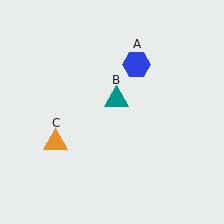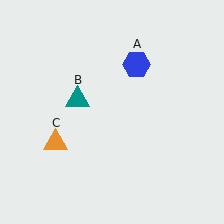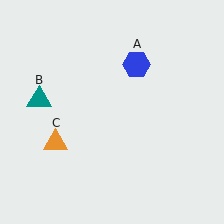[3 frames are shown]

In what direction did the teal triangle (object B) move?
The teal triangle (object B) moved left.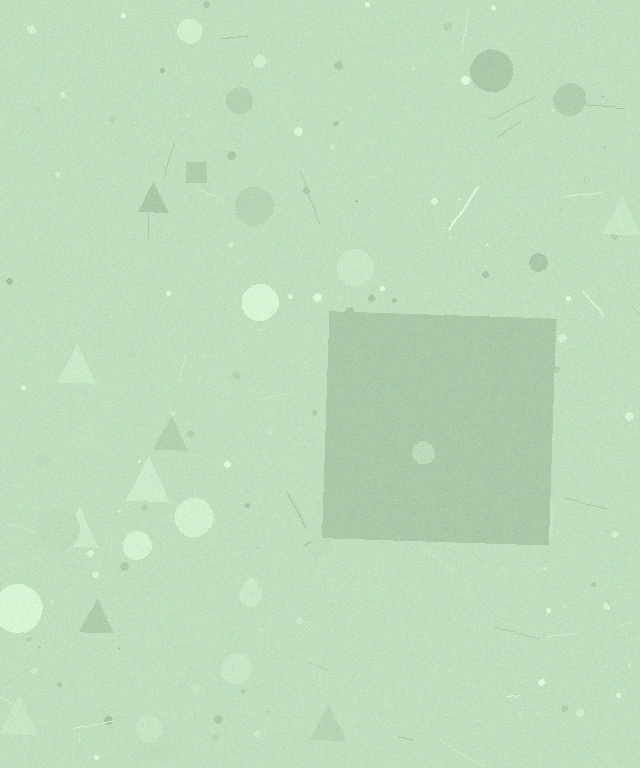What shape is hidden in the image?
A square is hidden in the image.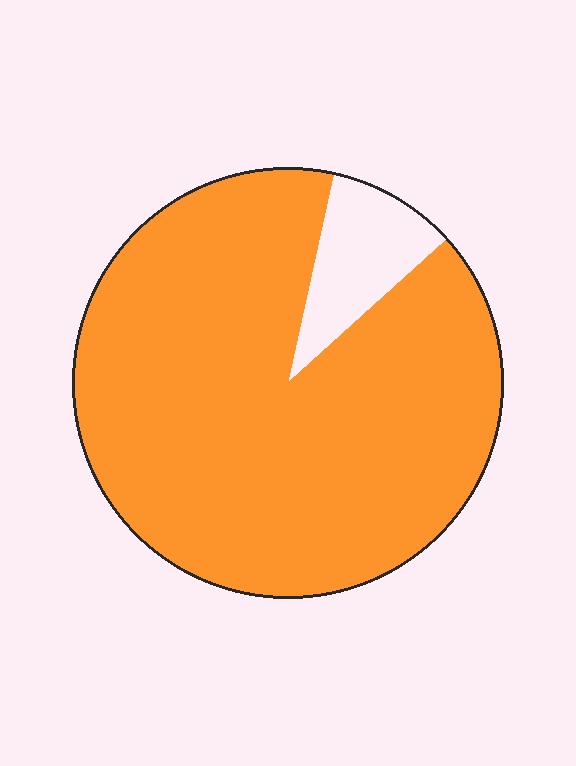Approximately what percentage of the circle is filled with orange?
Approximately 90%.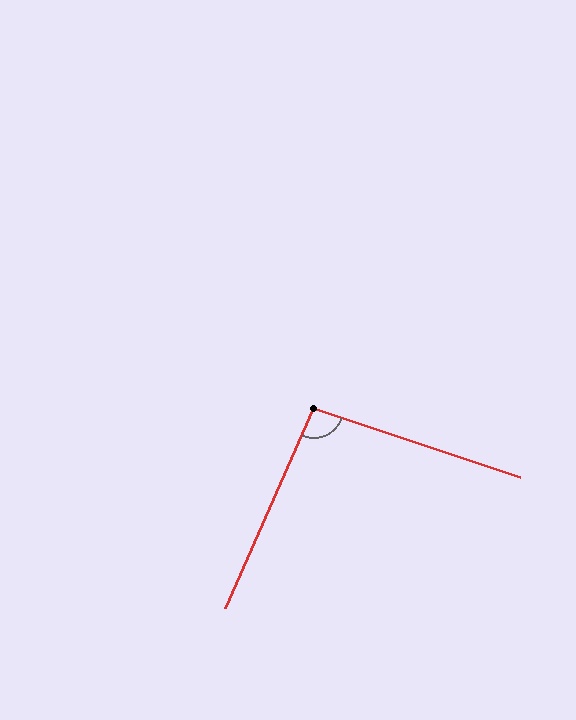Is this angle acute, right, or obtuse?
It is obtuse.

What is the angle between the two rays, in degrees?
Approximately 95 degrees.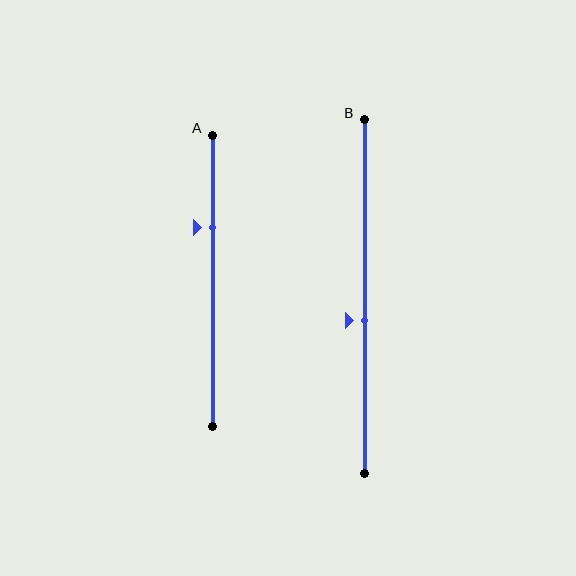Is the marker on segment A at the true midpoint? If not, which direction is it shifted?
No, the marker on segment A is shifted upward by about 18% of the segment length.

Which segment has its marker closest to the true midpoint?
Segment B has its marker closest to the true midpoint.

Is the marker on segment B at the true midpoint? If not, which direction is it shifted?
No, the marker on segment B is shifted downward by about 7% of the segment length.